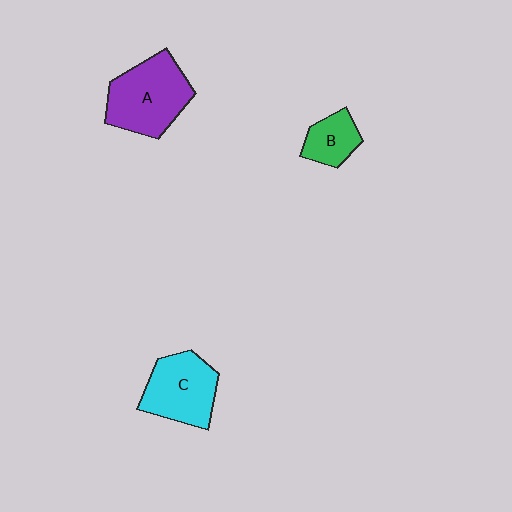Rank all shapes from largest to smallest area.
From largest to smallest: A (purple), C (cyan), B (green).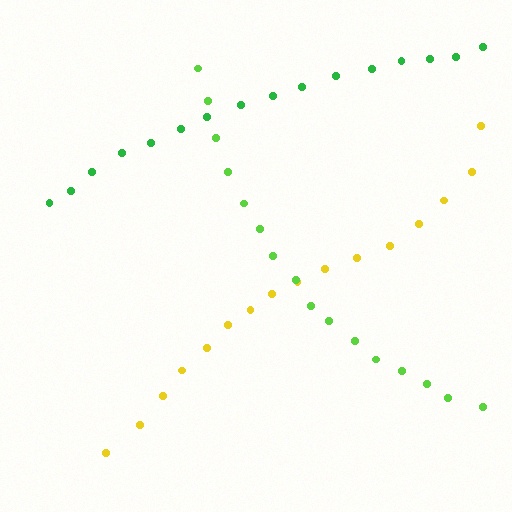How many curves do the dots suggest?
There are 3 distinct paths.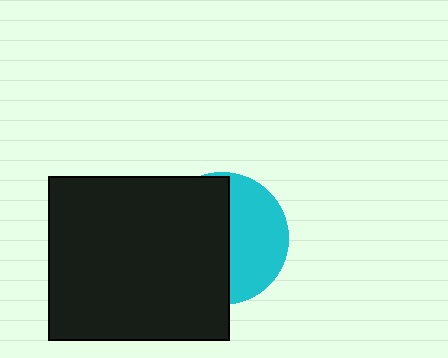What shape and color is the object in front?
The object in front is a black rectangle.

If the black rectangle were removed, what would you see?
You would see the complete cyan circle.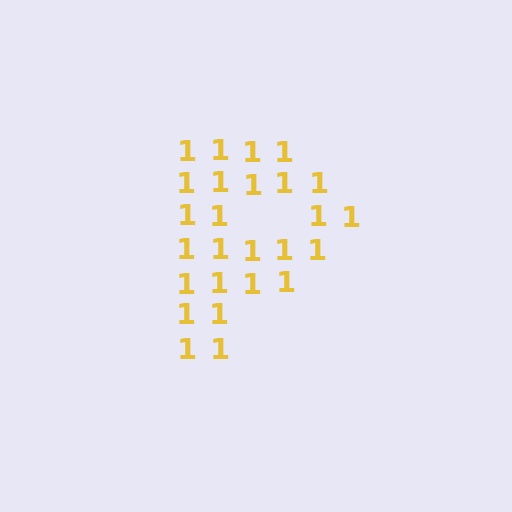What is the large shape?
The large shape is the letter P.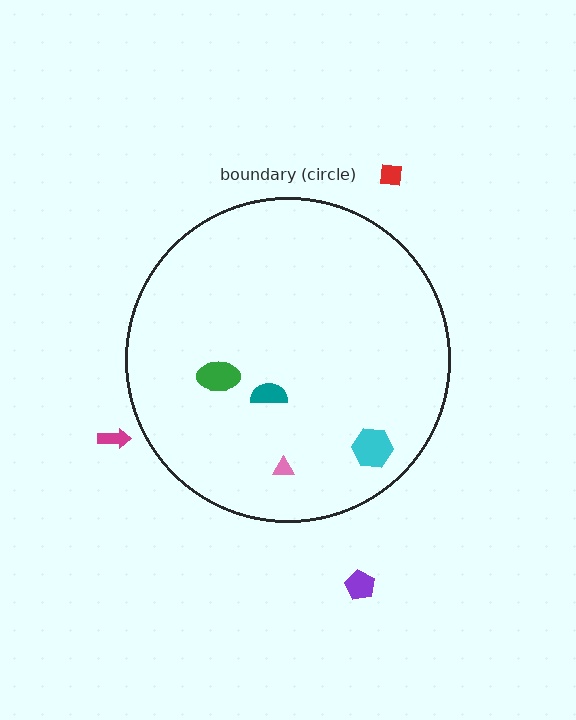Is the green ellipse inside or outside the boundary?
Inside.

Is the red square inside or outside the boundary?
Outside.